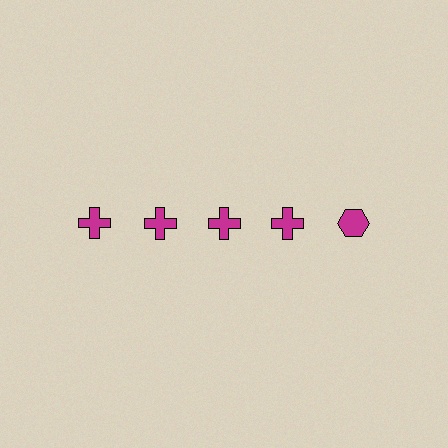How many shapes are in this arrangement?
There are 5 shapes arranged in a grid pattern.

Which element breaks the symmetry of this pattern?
The magenta hexagon in the top row, rightmost column breaks the symmetry. All other shapes are magenta crosses.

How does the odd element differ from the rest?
It has a different shape: hexagon instead of cross.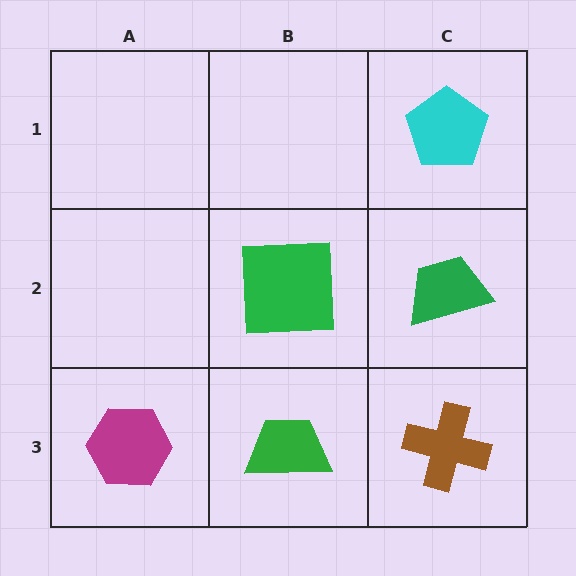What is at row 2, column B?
A green square.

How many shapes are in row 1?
1 shape.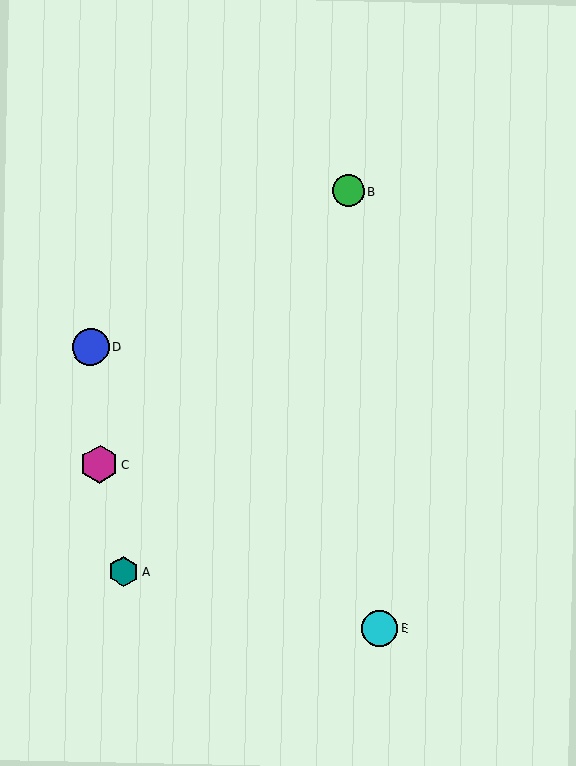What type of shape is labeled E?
Shape E is a cyan circle.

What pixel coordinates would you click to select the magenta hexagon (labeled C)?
Click at (100, 464) to select the magenta hexagon C.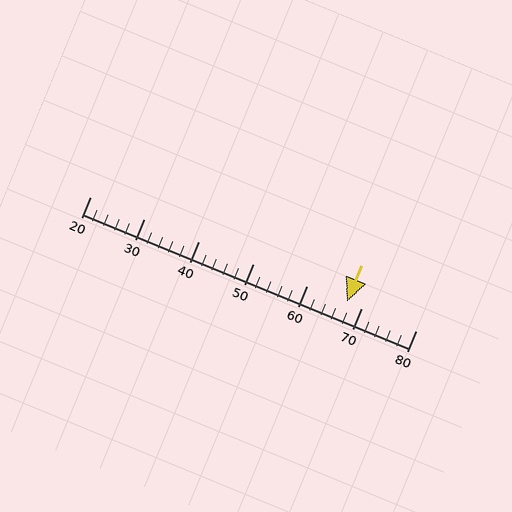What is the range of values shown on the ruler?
The ruler shows values from 20 to 80.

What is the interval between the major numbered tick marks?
The major tick marks are spaced 10 units apart.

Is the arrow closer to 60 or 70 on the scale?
The arrow is closer to 70.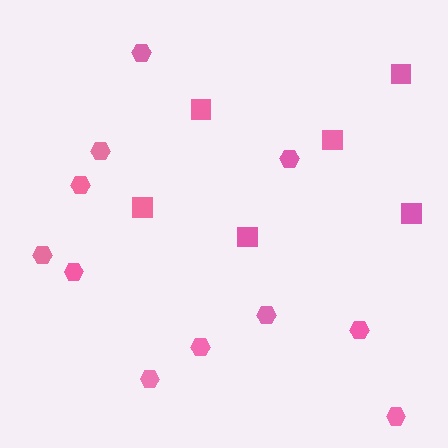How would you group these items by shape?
There are 2 groups: one group of hexagons (11) and one group of squares (6).